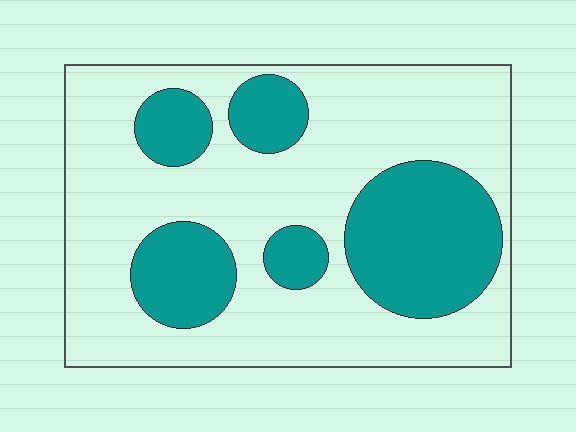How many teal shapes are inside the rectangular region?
5.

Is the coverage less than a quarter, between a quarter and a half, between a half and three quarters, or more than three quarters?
Between a quarter and a half.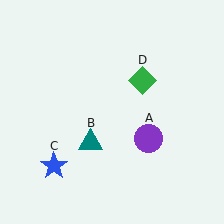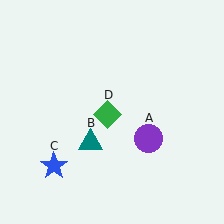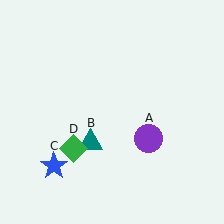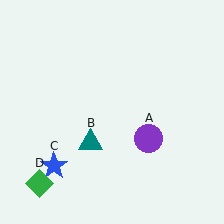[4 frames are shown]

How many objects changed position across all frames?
1 object changed position: green diamond (object D).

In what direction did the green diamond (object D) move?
The green diamond (object D) moved down and to the left.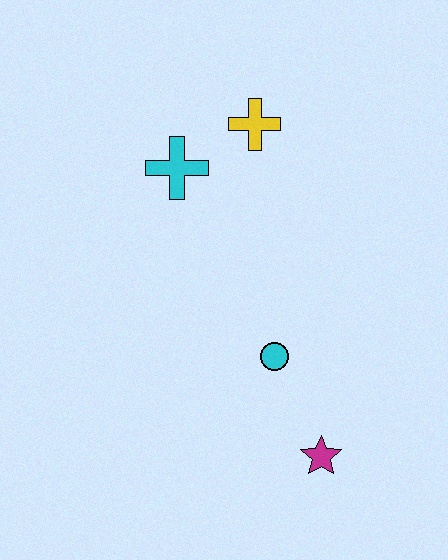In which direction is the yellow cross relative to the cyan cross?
The yellow cross is to the right of the cyan cross.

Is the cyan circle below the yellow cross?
Yes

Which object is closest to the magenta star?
The cyan circle is closest to the magenta star.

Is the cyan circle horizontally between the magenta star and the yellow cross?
Yes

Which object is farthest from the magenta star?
The yellow cross is farthest from the magenta star.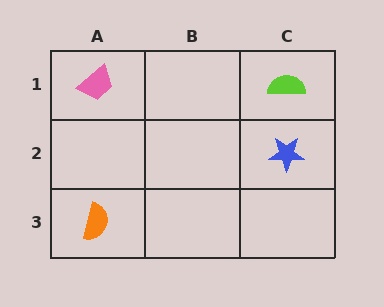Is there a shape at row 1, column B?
No, that cell is empty.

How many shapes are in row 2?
1 shape.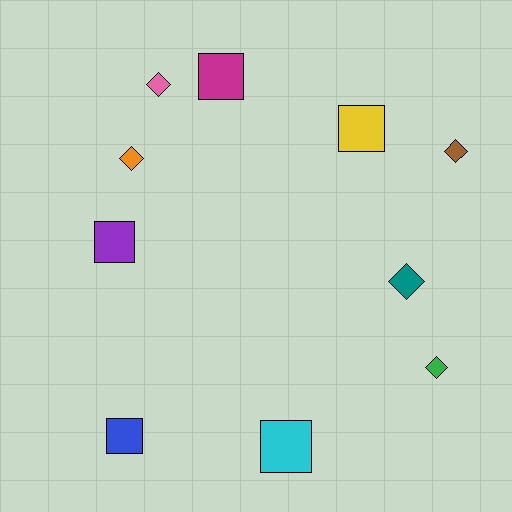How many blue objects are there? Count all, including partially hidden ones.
There is 1 blue object.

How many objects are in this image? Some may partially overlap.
There are 10 objects.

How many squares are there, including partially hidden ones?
There are 5 squares.